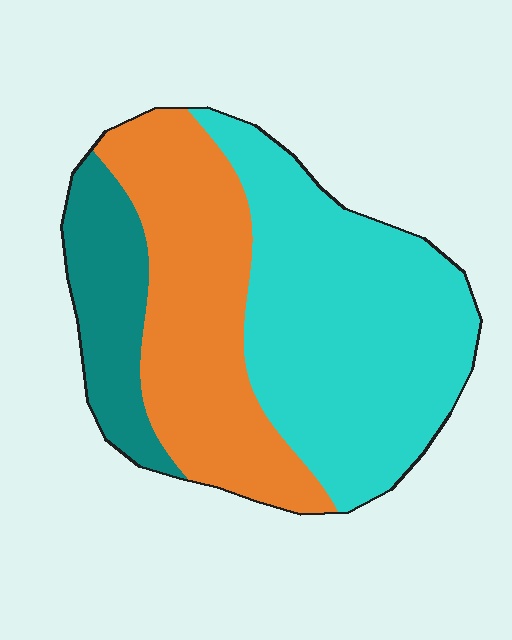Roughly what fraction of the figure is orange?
Orange takes up about three eighths (3/8) of the figure.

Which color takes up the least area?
Teal, at roughly 15%.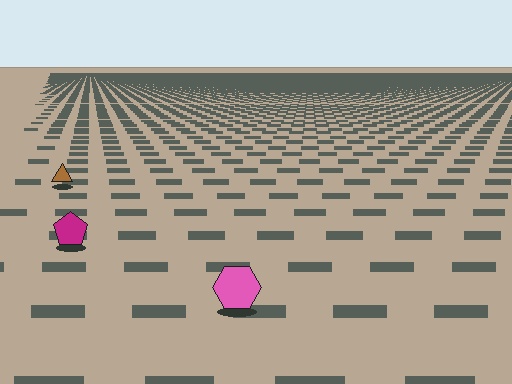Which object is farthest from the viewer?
The brown triangle is farthest from the viewer. It appears smaller and the ground texture around it is denser.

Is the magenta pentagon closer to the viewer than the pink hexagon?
No. The pink hexagon is closer — you can tell from the texture gradient: the ground texture is coarser near it.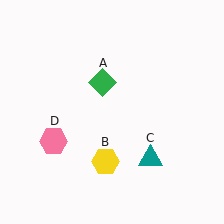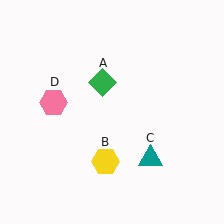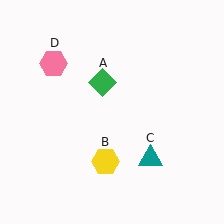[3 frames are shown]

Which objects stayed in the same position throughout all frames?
Green diamond (object A) and yellow hexagon (object B) and teal triangle (object C) remained stationary.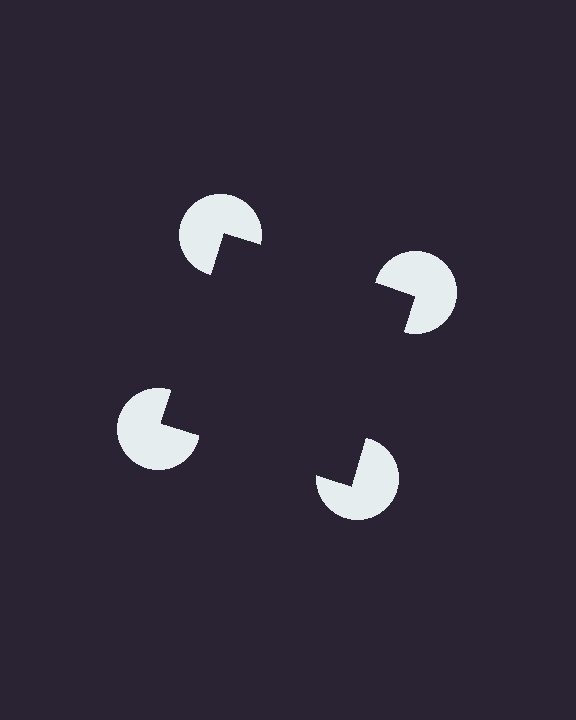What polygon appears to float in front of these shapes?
An illusory square — its edges are inferred from the aligned wedge cuts in the pac-man discs, not physically drawn.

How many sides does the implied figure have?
4 sides.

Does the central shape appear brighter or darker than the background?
It typically appears slightly darker than the background, even though no actual brightness change is drawn.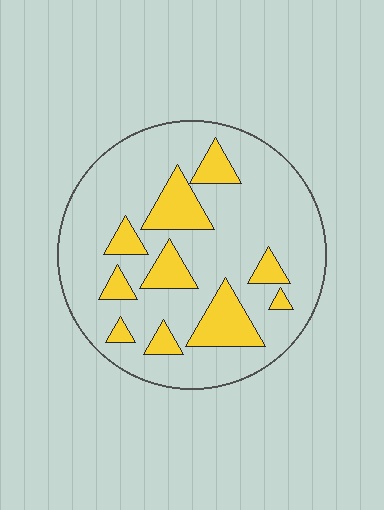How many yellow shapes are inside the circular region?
10.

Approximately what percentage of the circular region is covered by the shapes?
Approximately 20%.